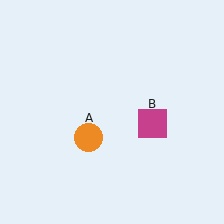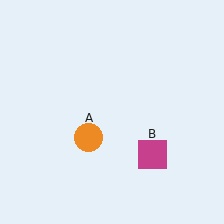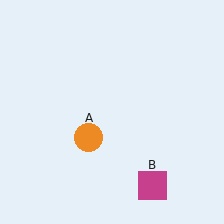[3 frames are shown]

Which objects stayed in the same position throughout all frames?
Orange circle (object A) remained stationary.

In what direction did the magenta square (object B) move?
The magenta square (object B) moved down.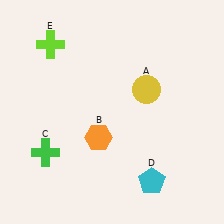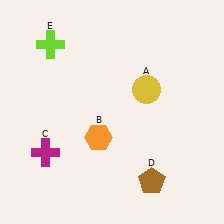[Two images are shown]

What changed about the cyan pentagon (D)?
In Image 1, D is cyan. In Image 2, it changed to brown.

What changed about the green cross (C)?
In Image 1, C is green. In Image 2, it changed to magenta.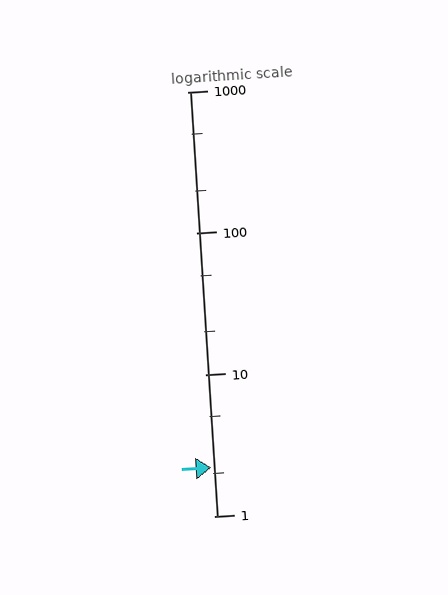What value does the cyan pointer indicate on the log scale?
The pointer indicates approximately 2.2.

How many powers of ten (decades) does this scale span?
The scale spans 3 decades, from 1 to 1000.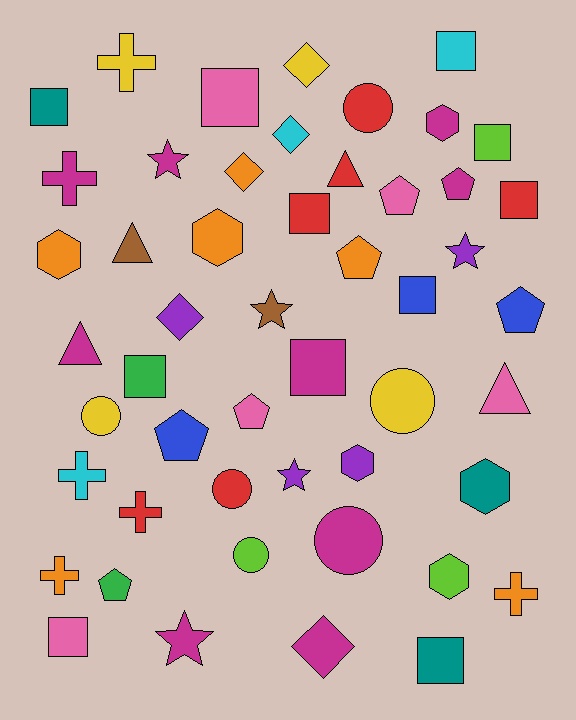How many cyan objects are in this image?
There are 3 cyan objects.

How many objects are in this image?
There are 50 objects.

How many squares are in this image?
There are 11 squares.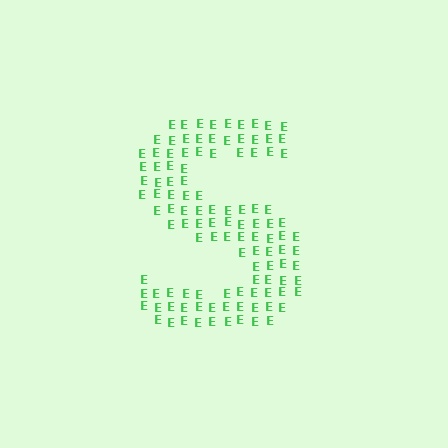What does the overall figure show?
The overall figure shows the letter S.